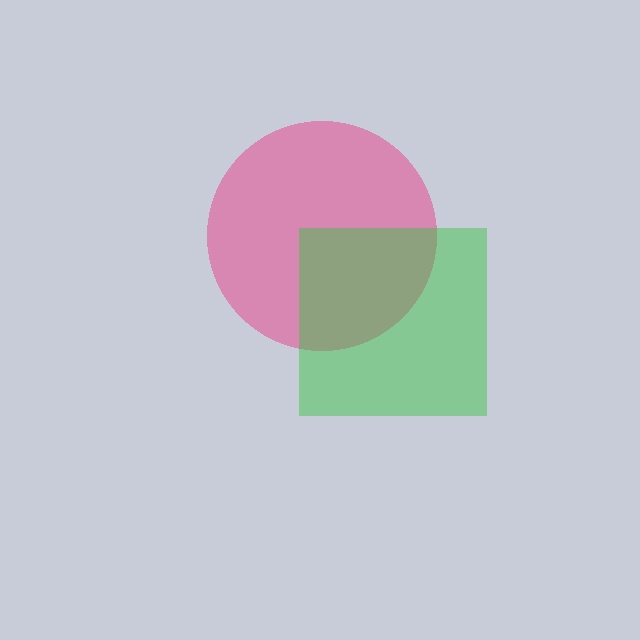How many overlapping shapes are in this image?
There are 2 overlapping shapes in the image.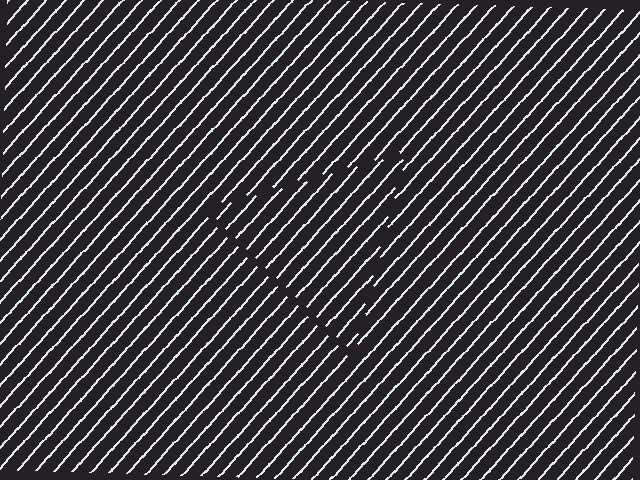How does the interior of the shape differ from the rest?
The interior of the shape contains the same grating, shifted by half a period — the contour is defined by the phase discontinuity where line-ends from the inner and outer gratings abut.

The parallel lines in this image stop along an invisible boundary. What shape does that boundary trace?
An illusory triangle. The interior of the shape contains the same grating, shifted by half a period — the contour is defined by the phase discontinuity where line-ends from the inner and outer gratings abut.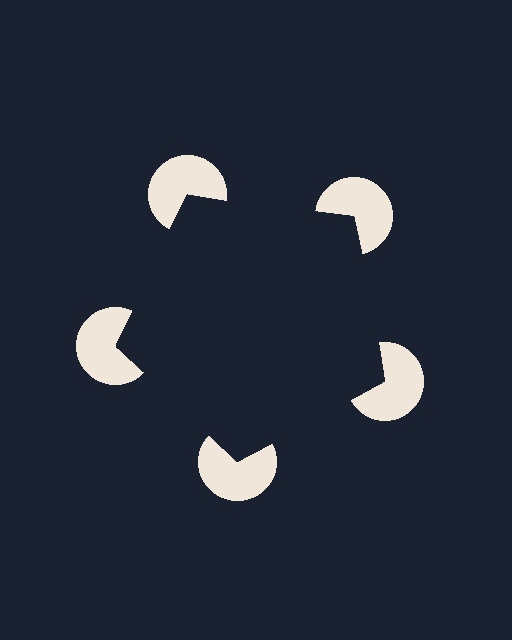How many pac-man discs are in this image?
There are 5 — one at each vertex of the illusory pentagon.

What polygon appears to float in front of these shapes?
An illusory pentagon — its edges are inferred from the aligned wedge cuts in the pac-man discs, not physically drawn.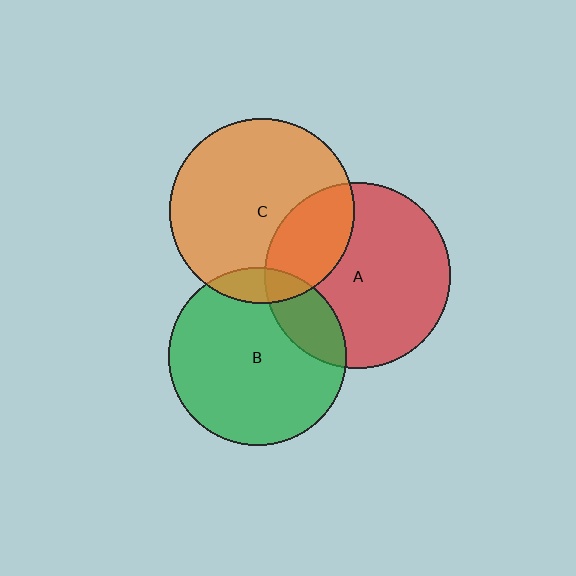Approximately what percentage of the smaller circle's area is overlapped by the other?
Approximately 20%.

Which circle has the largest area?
Circle A (red).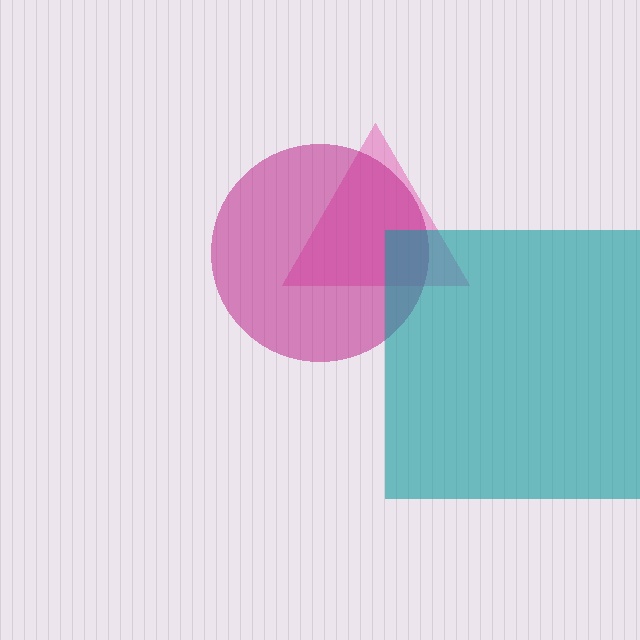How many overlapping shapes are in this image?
There are 3 overlapping shapes in the image.